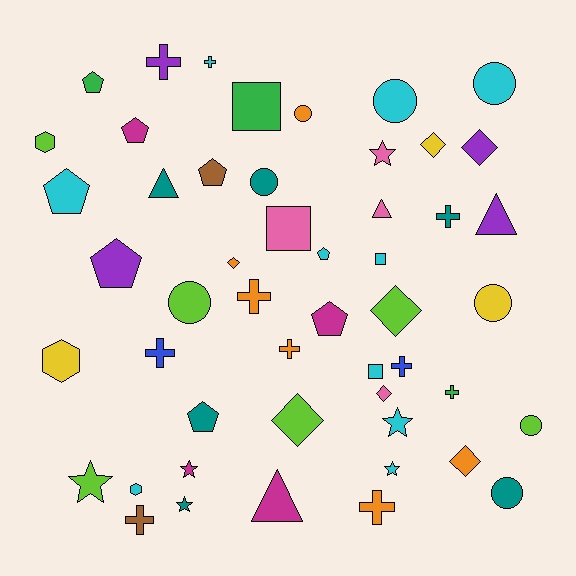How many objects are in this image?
There are 50 objects.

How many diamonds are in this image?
There are 7 diamonds.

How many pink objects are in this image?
There are 4 pink objects.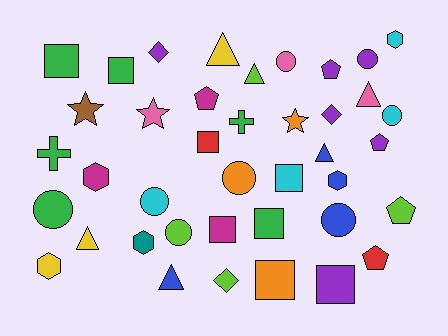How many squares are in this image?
There are 8 squares.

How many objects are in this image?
There are 40 objects.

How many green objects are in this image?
There are 6 green objects.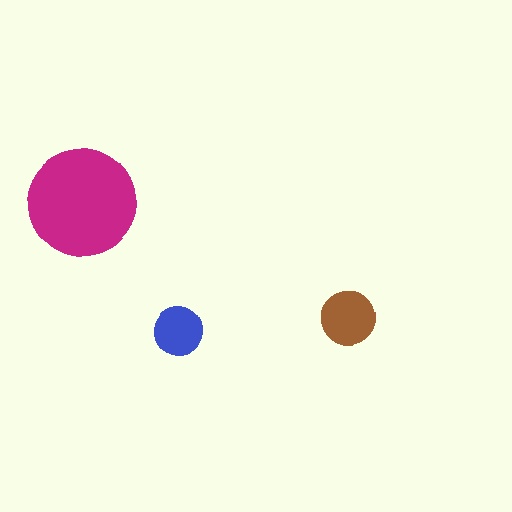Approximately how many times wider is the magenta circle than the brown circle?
About 2 times wider.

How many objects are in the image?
There are 3 objects in the image.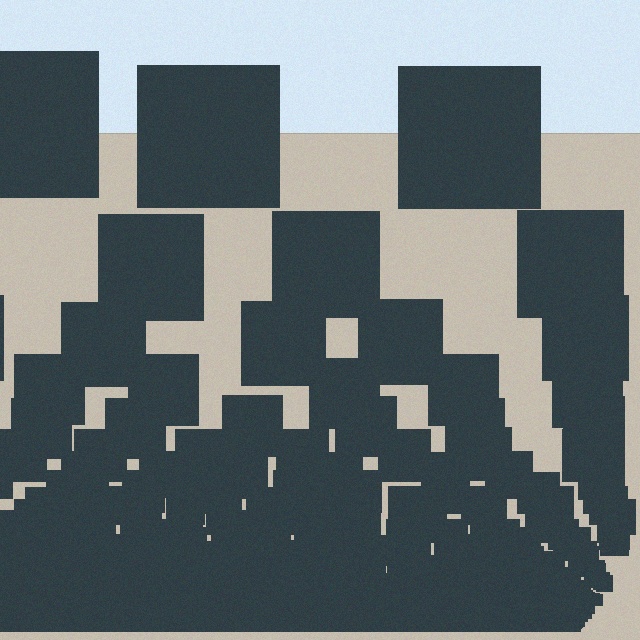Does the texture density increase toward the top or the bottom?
Density increases toward the bottom.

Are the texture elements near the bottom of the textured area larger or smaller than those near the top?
Smaller. The gradient is inverted — elements near the bottom are smaller and denser.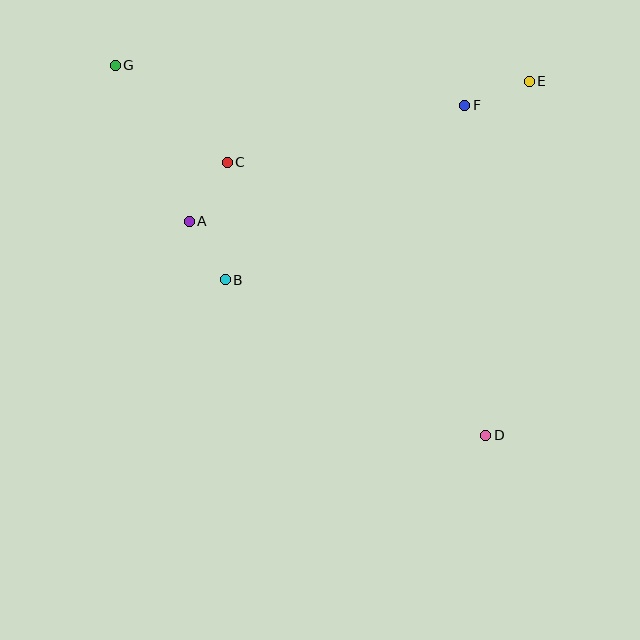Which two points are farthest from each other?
Points D and G are farthest from each other.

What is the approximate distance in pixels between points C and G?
The distance between C and G is approximately 148 pixels.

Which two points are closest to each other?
Points A and B are closest to each other.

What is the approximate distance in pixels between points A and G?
The distance between A and G is approximately 173 pixels.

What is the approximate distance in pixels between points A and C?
The distance between A and C is approximately 70 pixels.